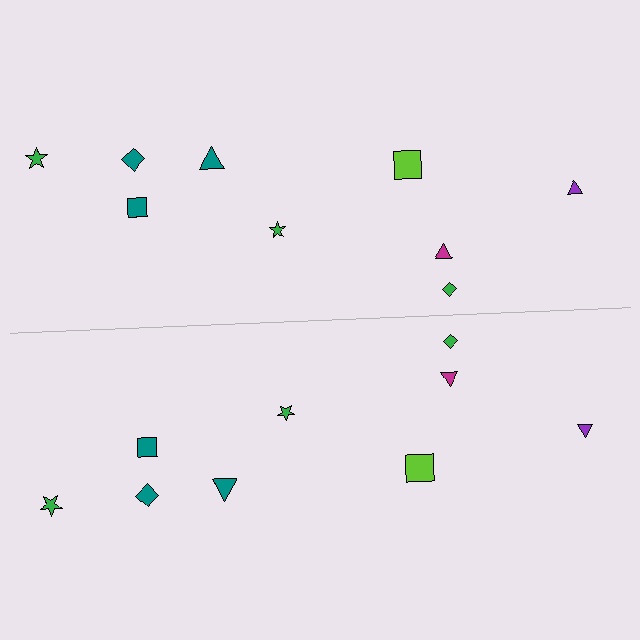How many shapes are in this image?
There are 18 shapes in this image.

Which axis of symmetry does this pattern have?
The pattern has a horizontal axis of symmetry running through the center of the image.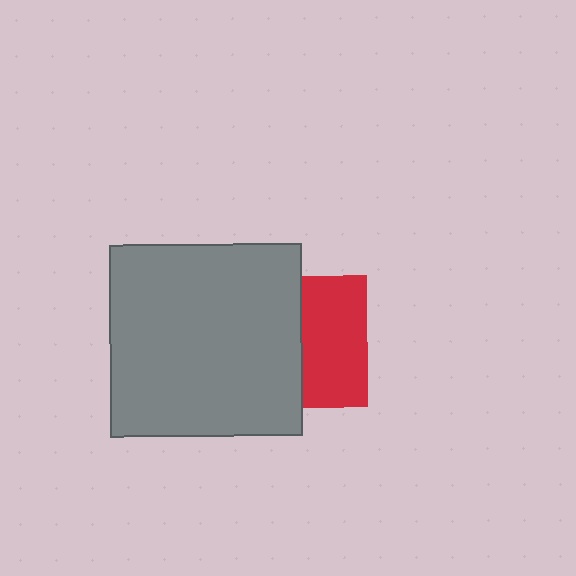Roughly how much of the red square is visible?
About half of it is visible (roughly 50%).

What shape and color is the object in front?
The object in front is a gray square.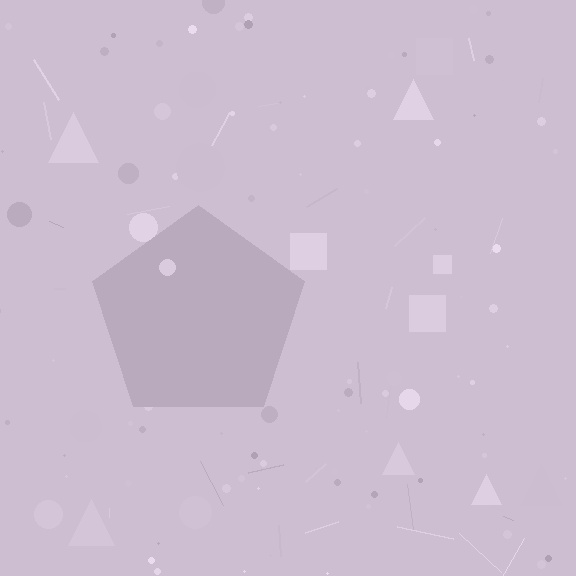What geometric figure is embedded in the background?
A pentagon is embedded in the background.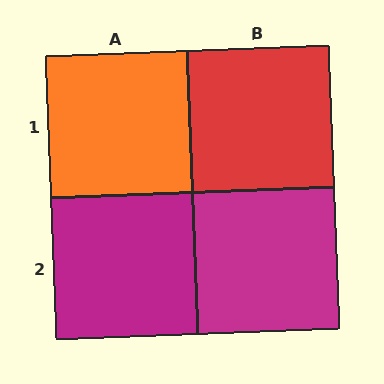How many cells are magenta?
2 cells are magenta.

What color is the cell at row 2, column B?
Magenta.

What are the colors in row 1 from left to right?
Orange, red.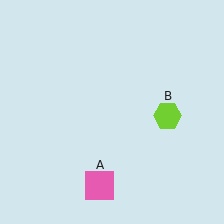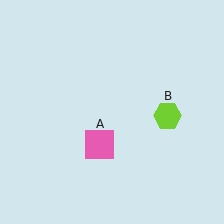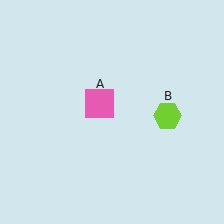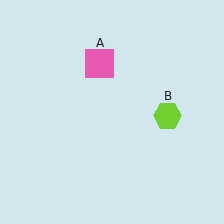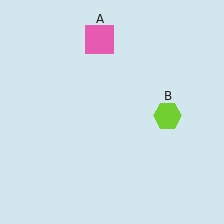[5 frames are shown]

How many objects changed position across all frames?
1 object changed position: pink square (object A).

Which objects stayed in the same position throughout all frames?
Lime hexagon (object B) remained stationary.